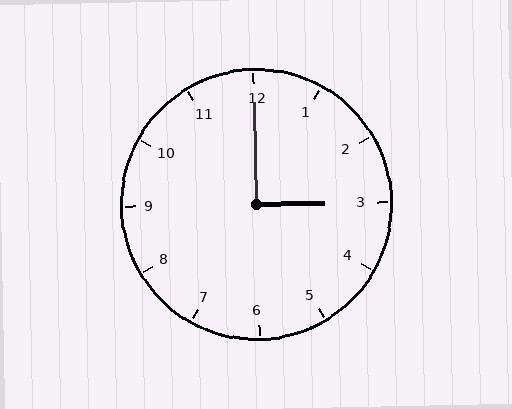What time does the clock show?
3:00.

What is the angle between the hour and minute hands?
Approximately 90 degrees.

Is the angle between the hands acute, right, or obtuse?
It is right.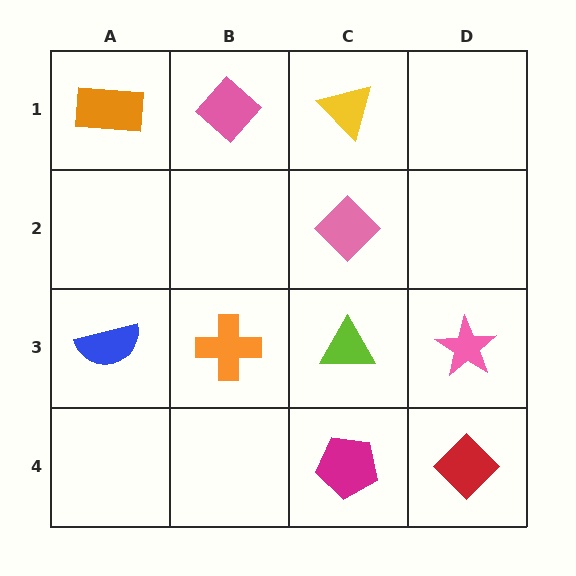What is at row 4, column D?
A red diamond.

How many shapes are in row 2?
1 shape.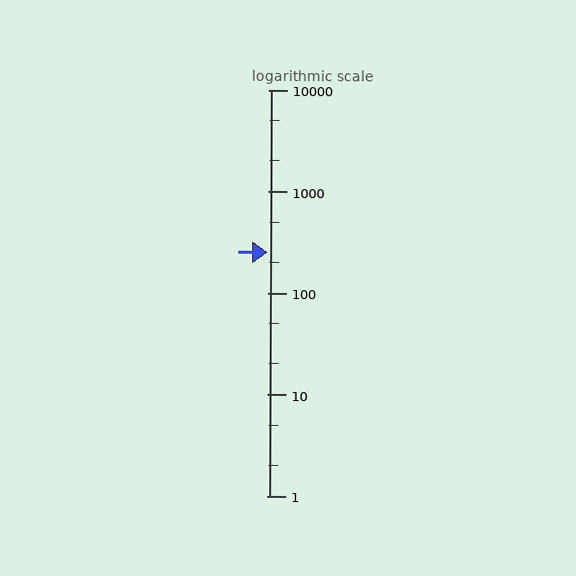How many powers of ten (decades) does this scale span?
The scale spans 4 decades, from 1 to 10000.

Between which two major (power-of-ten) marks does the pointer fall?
The pointer is between 100 and 1000.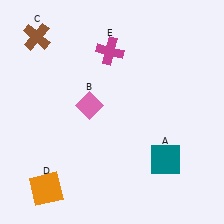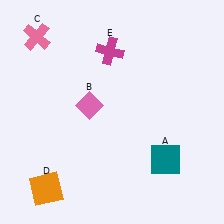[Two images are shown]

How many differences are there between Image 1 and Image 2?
There is 1 difference between the two images.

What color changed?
The cross (C) changed from brown in Image 1 to pink in Image 2.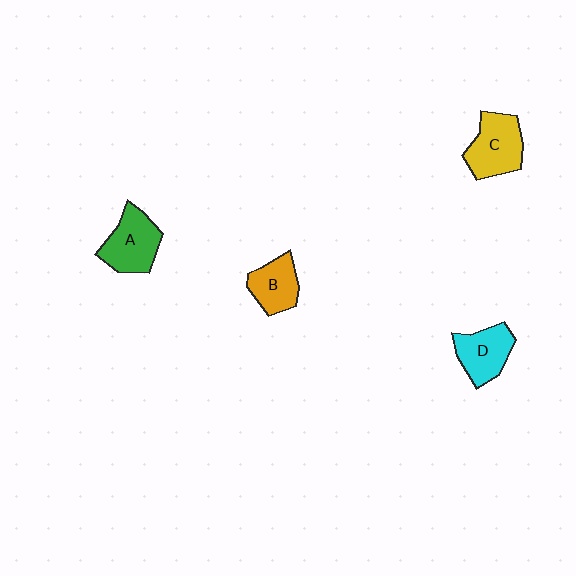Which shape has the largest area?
Shape C (yellow).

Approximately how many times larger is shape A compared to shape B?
Approximately 1.3 times.